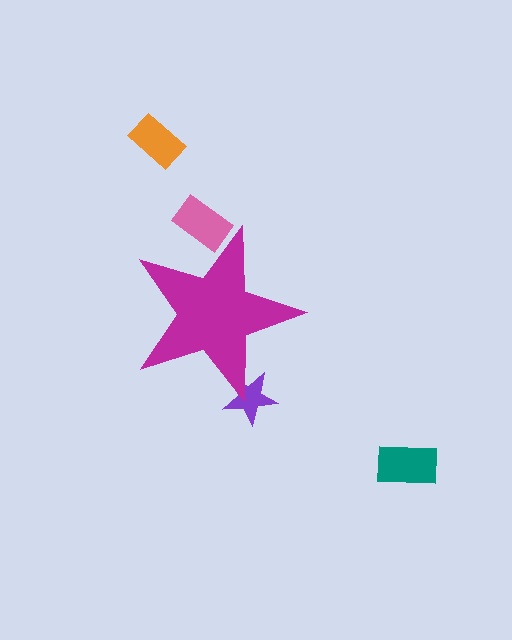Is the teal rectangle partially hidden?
No, the teal rectangle is fully visible.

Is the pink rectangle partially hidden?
Yes, the pink rectangle is partially hidden behind the magenta star.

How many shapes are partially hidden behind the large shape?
2 shapes are partially hidden.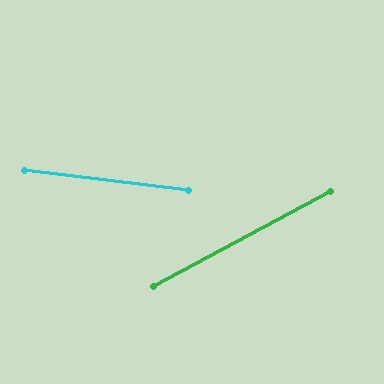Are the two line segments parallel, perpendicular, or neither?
Neither parallel nor perpendicular — they differ by about 35°.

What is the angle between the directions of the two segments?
Approximately 35 degrees.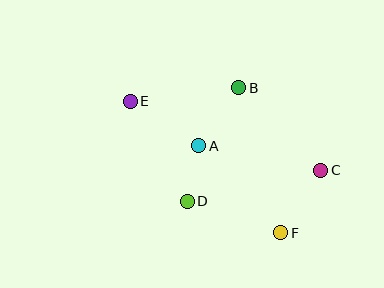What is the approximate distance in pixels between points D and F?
The distance between D and F is approximately 99 pixels.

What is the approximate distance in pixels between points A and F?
The distance between A and F is approximately 120 pixels.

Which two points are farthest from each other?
Points C and E are farthest from each other.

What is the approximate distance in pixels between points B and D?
The distance between B and D is approximately 124 pixels.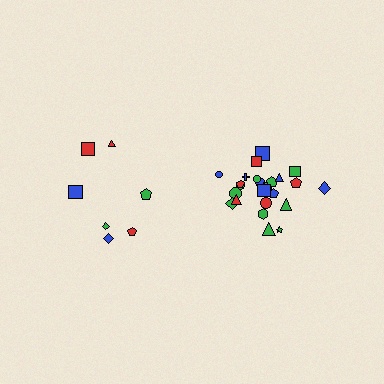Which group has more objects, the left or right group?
The right group.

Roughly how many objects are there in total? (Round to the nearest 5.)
Roughly 30 objects in total.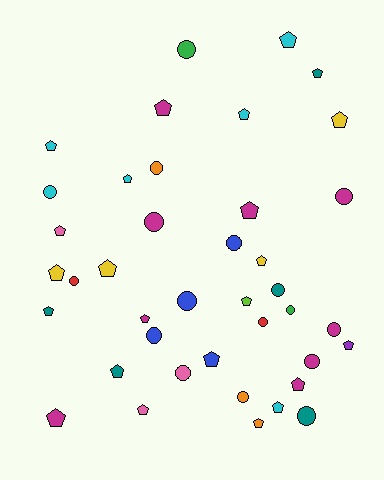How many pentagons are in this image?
There are 23 pentagons.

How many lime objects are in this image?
There is 1 lime object.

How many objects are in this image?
There are 40 objects.